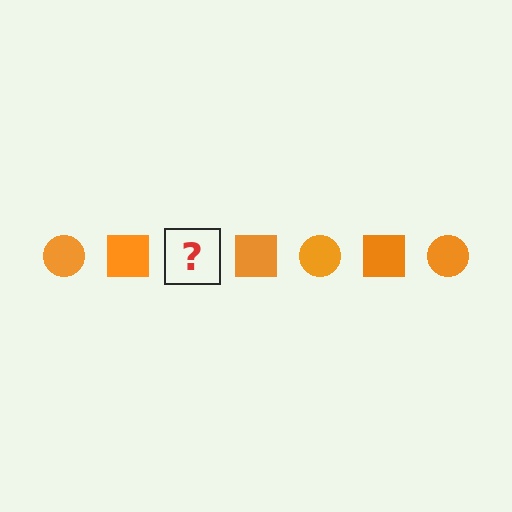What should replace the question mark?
The question mark should be replaced with an orange circle.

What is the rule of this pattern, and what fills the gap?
The rule is that the pattern cycles through circle, square shapes in orange. The gap should be filled with an orange circle.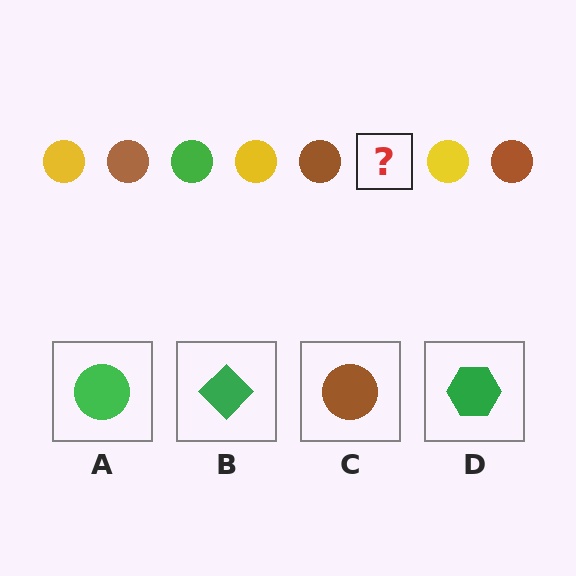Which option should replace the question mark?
Option A.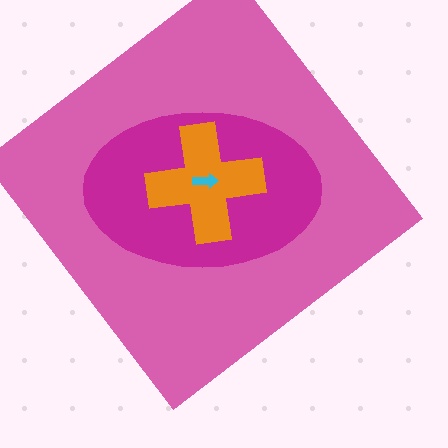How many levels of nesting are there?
4.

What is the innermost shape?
The cyan arrow.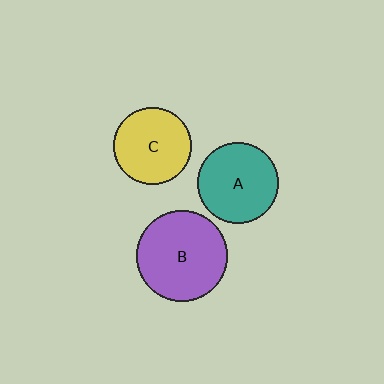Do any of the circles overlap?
No, none of the circles overlap.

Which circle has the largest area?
Circle B (purple).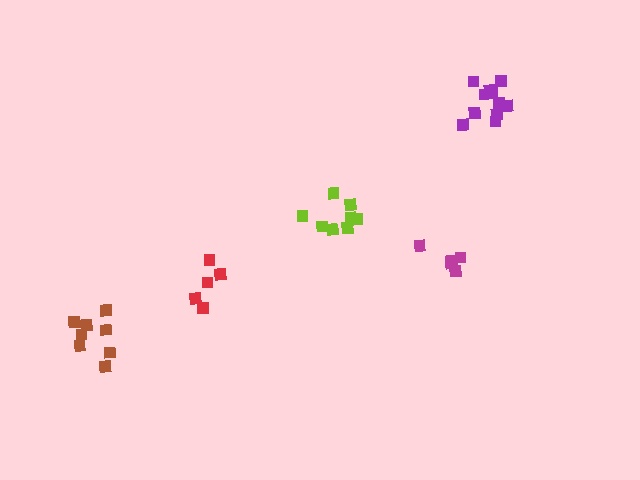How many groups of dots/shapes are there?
There are 5 groups.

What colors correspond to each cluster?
The clusters are colored: purple, magenta, lime, red, brown.